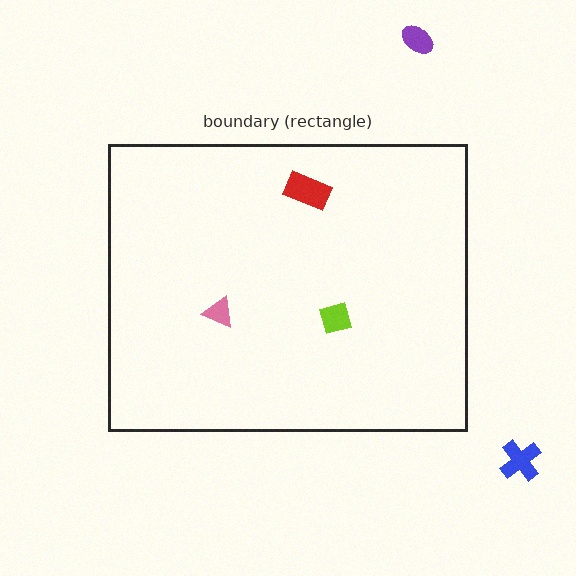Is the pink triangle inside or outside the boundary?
Inside.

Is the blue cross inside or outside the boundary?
Outside.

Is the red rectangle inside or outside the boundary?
Inside.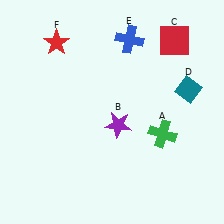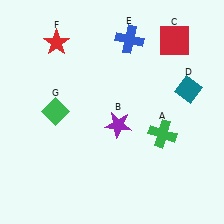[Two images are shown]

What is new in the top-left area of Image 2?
A green diamond (G) was added in the top-left area of Image 2.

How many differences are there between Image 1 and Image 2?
There is 1 difference between the two images.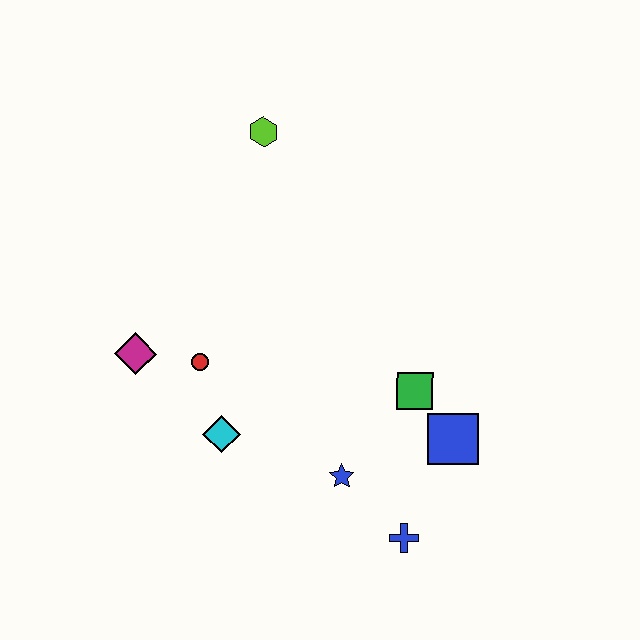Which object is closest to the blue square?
The green square is closest to the blue square.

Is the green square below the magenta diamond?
Yes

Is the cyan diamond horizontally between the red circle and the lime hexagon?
Yes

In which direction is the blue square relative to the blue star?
The blue square is to the right of the blue star.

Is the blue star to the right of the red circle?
Yes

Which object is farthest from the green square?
The lime hexagon is farthest from the green square.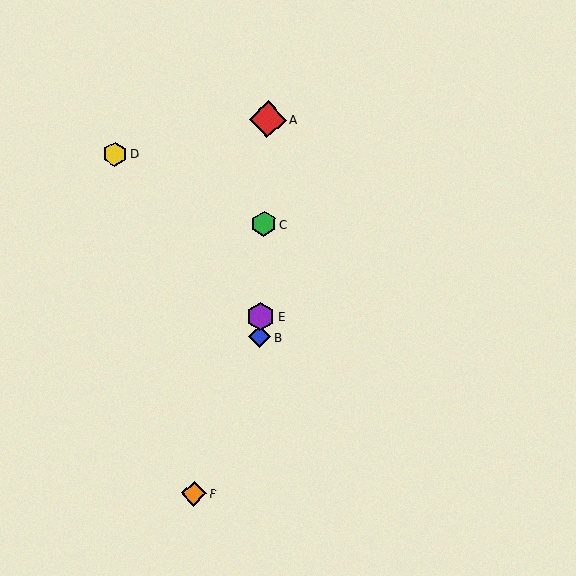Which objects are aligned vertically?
Objects A, B, C, E are aligned vertically.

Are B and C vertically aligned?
Yes, both are at x≈260.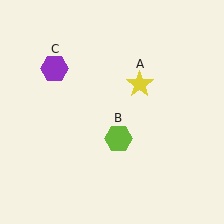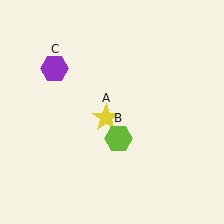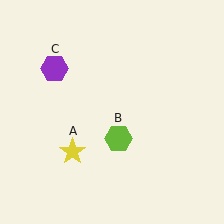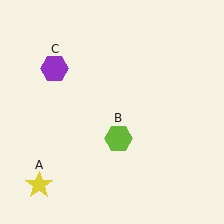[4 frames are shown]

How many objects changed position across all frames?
1 object changed position: yellow star (object A).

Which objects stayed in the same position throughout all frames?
Lime hexagon (object B) and purple hexagon (object C) remained stationary.